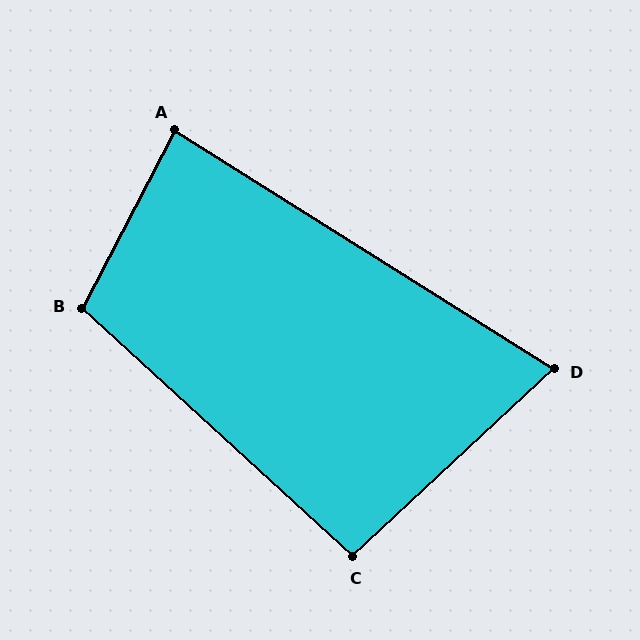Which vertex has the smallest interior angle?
D, at approximately 75 degrees.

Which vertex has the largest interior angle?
B, at approximately 105 degrees.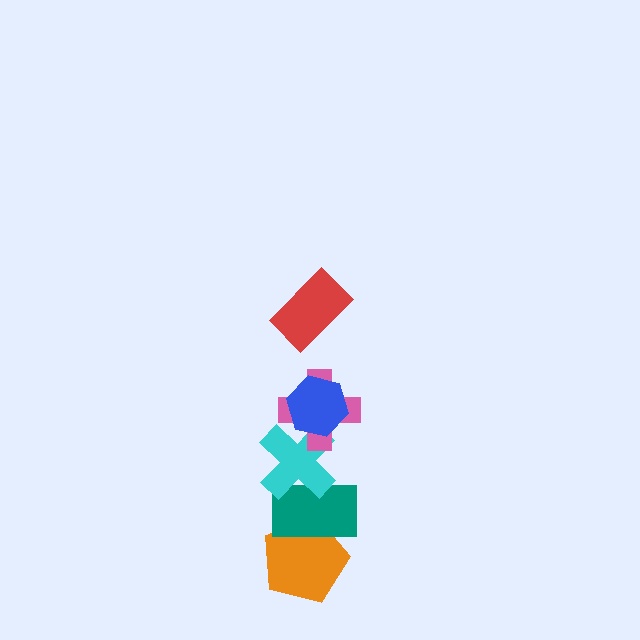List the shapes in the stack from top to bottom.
From top to bottom: the red rectangle, the blue hexagon, the pink cross, the cyan cross, the teal rectangle, the orange pentagon.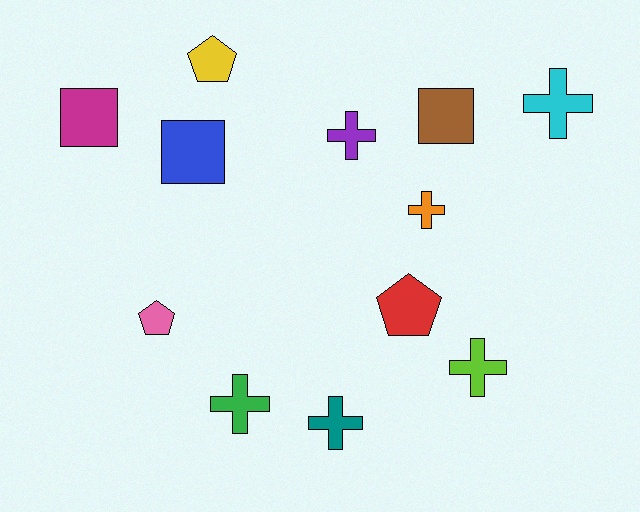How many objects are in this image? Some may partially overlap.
There are 12 objects.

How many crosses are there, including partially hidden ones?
There are 6 crosses.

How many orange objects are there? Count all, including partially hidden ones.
There is 1 orange object.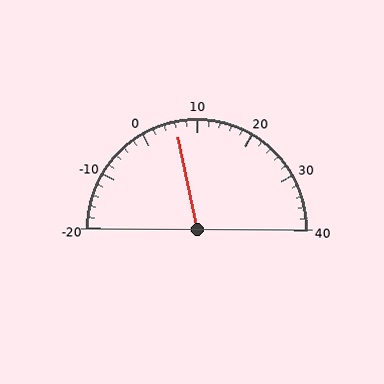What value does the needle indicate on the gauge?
The needle indicates approximately 6.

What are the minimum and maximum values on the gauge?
The gauge ranges from -20 to 40.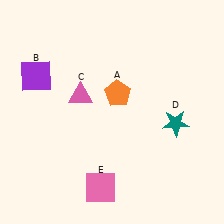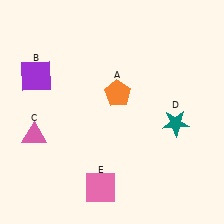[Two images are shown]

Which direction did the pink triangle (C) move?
The pink triangle (C) moved left.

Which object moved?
The pink triangle (C) moved left.